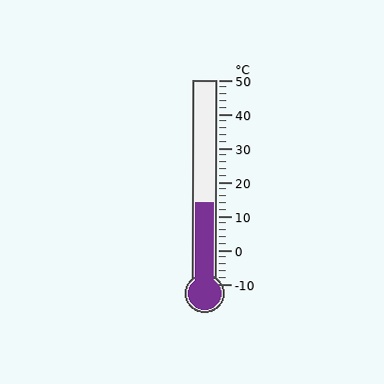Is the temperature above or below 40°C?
The temperature is below 40°C.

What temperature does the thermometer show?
The thermometer shows approximately 14°C.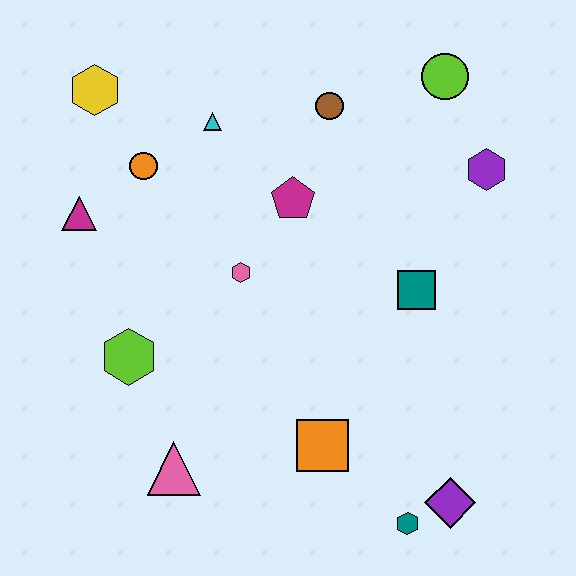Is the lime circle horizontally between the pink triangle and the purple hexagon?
Yes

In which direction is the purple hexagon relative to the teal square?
The purple hexagon is above the teal square.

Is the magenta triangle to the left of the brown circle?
Yes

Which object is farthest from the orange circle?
The purple diamond is farthest from the orange circle.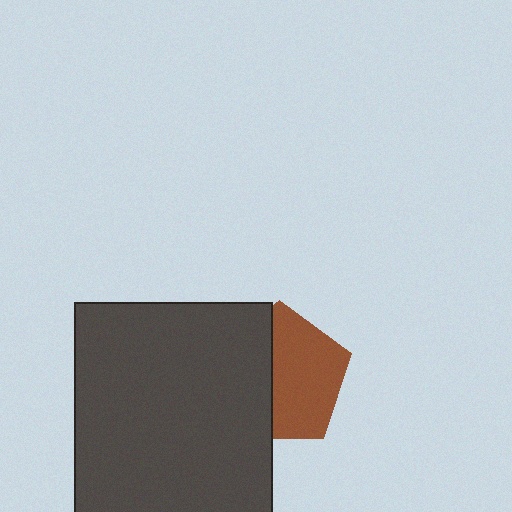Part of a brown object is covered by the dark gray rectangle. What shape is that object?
It is a pentagon.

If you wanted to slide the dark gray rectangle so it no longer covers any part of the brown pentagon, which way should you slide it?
Slide it left — that is the most direct way to separate the two shapes.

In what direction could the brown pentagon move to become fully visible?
The brown pentagon could move right. That would shift it out from behind the dark gray rectangle entirely.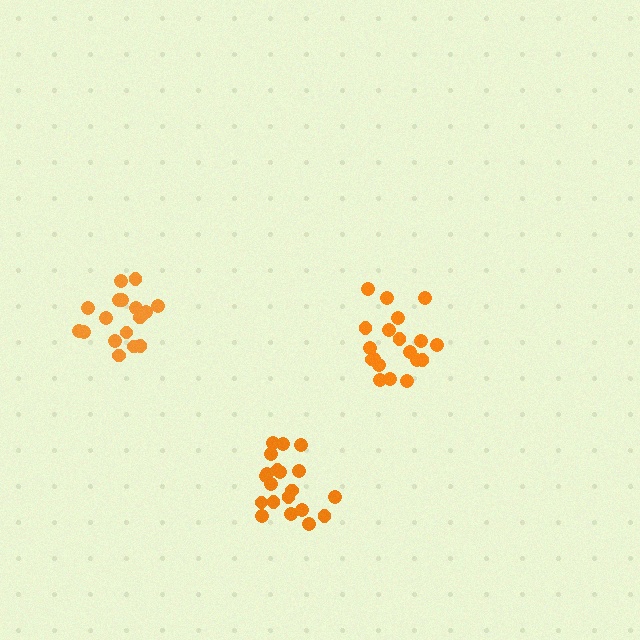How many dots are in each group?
Group 1: 17 dots, Group 2: 19 dots, Group 3: 20 dots (56 total).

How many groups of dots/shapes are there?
There are 3 groups.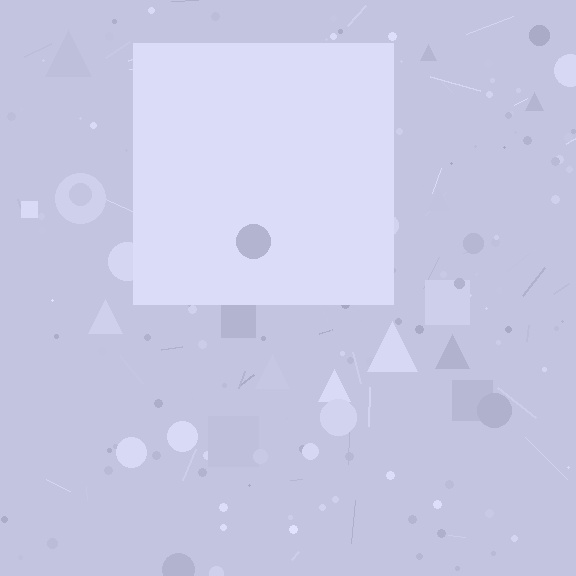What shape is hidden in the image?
A square is hidden in the image.